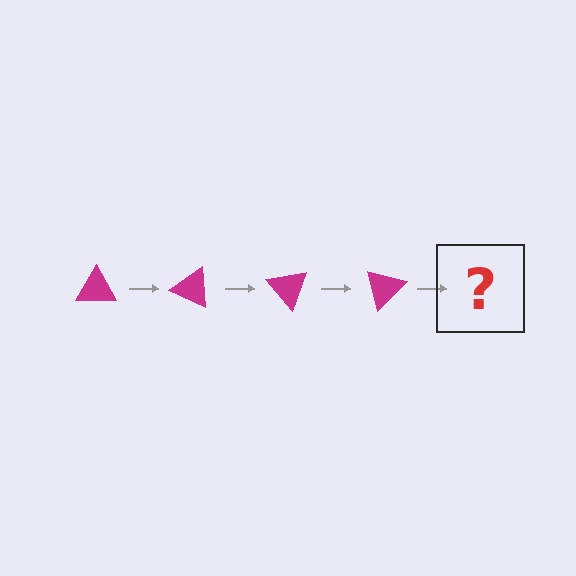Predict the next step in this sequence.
The next step is a magenta triangle rotated 100 degrees.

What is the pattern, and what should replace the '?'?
The pattern is that the triangle rotates 25 degrees each step. The '?' should be a magenta triangle rotated 100 degrees.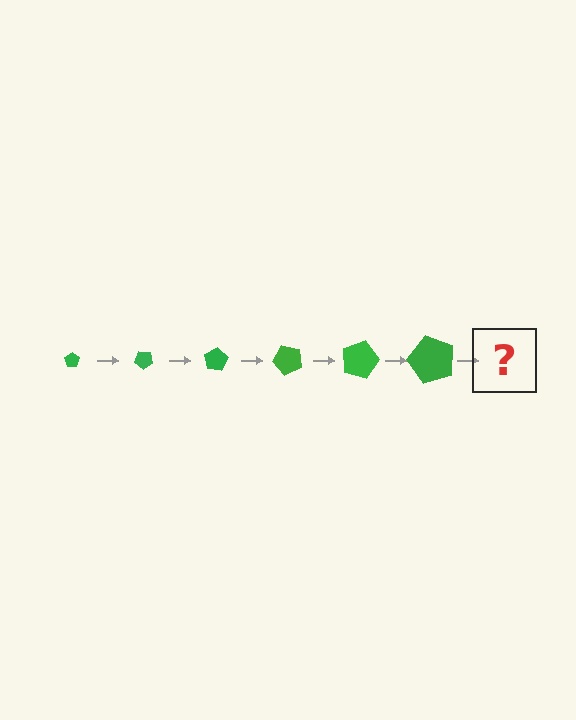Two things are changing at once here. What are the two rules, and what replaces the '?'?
The two rules are that the pentagon grows larger each step and it rotates 40 degrees each step. The '?' should be a pentagon, larger than the previous one and rotated 240 degrees from the start.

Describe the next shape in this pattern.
It should be a pentagon, larger than the previous one and rotated 240 degrees from the start.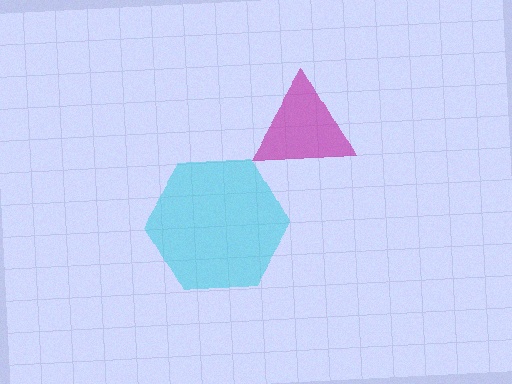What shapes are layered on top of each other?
The layered shapes are: a cyan hexagon, a magenta triangle.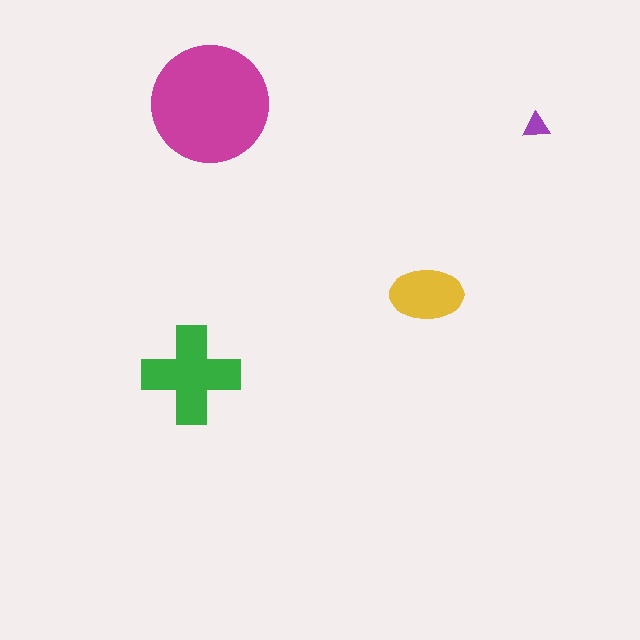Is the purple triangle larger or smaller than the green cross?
Smaller.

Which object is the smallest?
The purple triangle.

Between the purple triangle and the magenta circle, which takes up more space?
The magenta circle.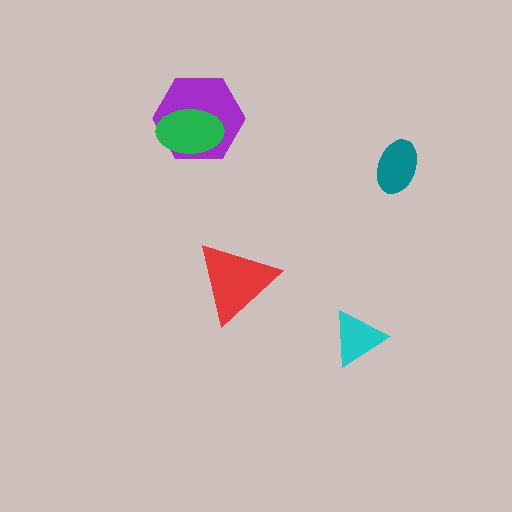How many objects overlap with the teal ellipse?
0 objects overlap with the teal ellipse.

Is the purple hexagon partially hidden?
Yes, it is partially covered by another shape.